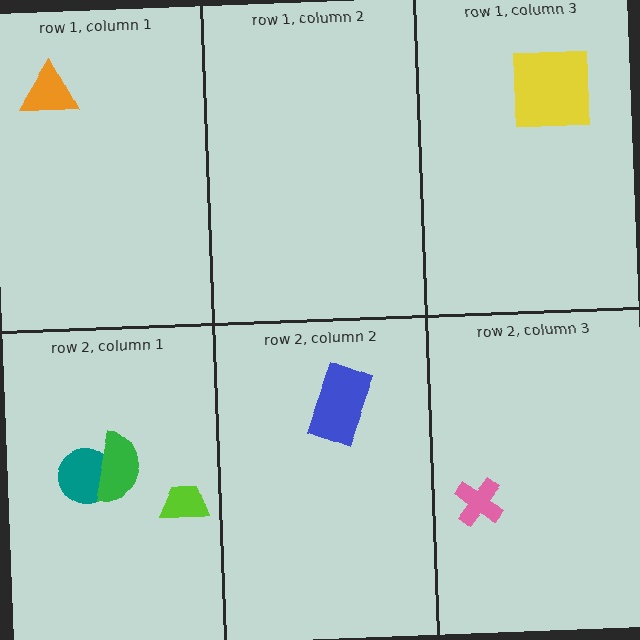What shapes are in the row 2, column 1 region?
The teal circle, the lime trapezoid, the green semicircle.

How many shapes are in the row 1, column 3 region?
1.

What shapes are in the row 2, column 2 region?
The blue rectangle.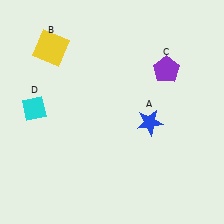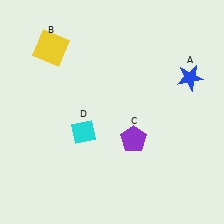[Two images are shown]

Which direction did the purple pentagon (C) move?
The purple pentagon (C) moved down.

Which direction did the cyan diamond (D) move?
The cyan diamond (D) moved right.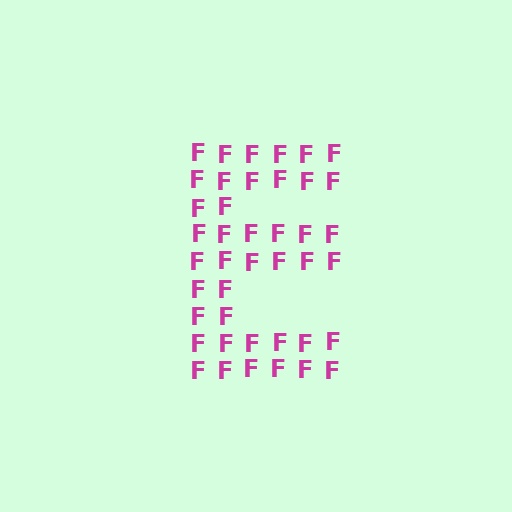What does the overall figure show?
The overall figure shows the letter E.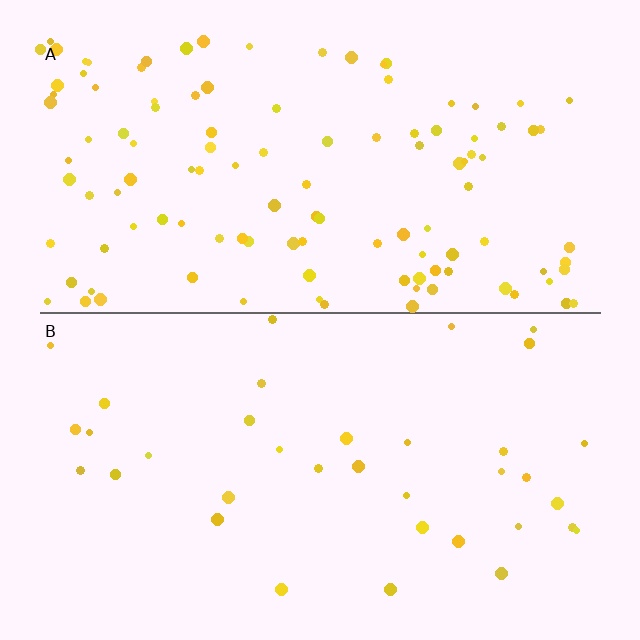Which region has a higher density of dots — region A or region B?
A (the top).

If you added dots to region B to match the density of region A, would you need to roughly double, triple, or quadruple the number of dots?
Approximately triple.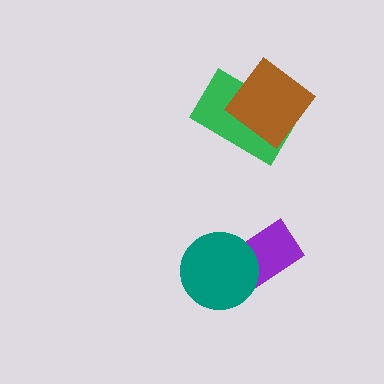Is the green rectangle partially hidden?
Yes, it is partially covered by another shape.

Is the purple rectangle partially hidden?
Yes, it is partially covered by another shape.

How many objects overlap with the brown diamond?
1 object overlaps with the brown diamond.